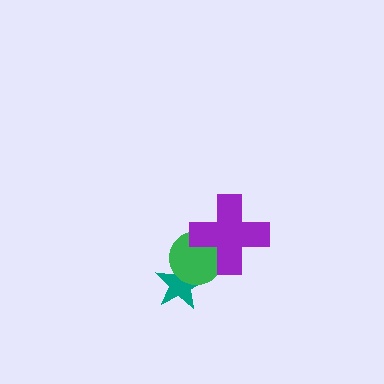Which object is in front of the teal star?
The green circle is in front of the teal star.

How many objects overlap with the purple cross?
1 object overlaps with the purple cross.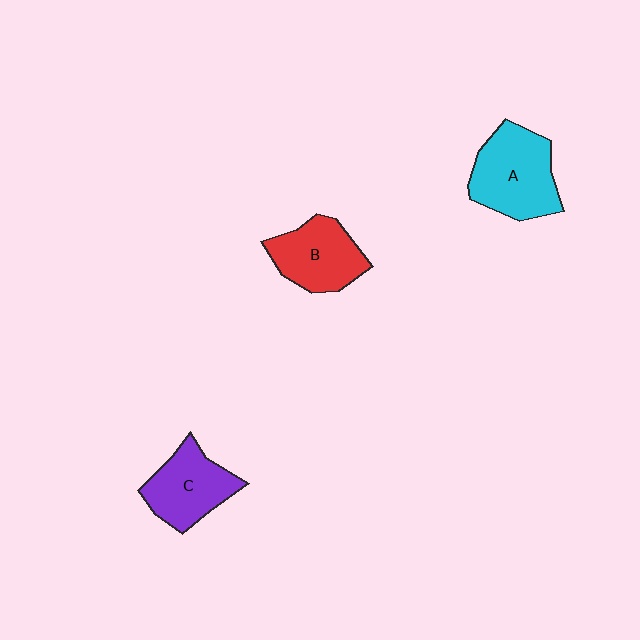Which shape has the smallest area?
Shape C (purple).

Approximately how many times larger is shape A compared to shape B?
Approximately 1.2 times.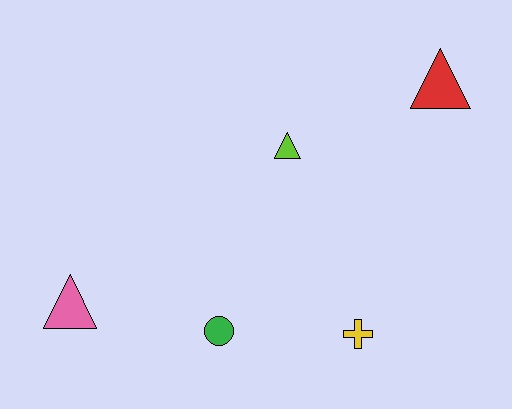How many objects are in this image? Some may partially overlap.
There are 5 objects.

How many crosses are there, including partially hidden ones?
There is 1 cross.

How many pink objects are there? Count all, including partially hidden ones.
There is 1 pink object.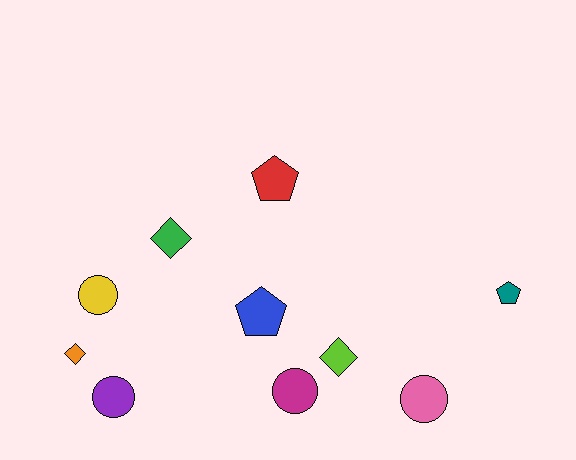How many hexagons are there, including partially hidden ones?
There are no hexagons.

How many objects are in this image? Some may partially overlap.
There are 10 objects.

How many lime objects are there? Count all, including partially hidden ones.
There is 1 lime object.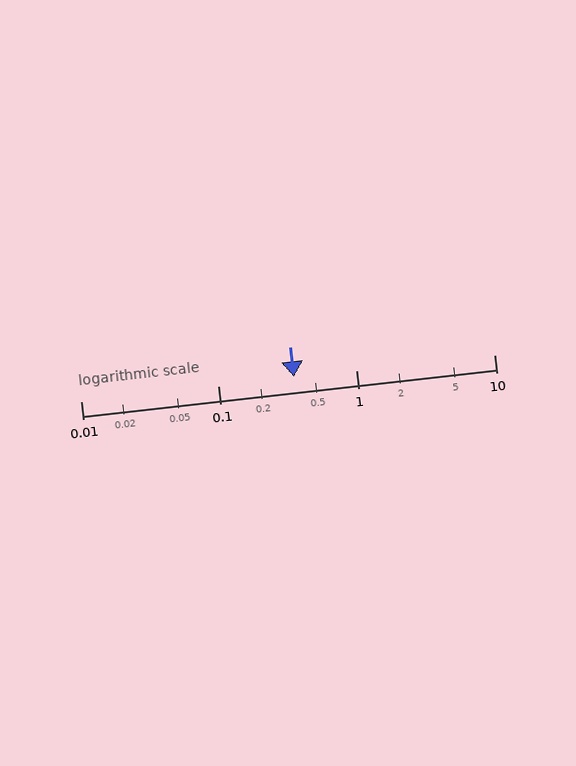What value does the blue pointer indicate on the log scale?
The pointer indicates approximately 0.35.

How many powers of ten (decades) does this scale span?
The scale spans 3 decades, from 0.01 to 10.